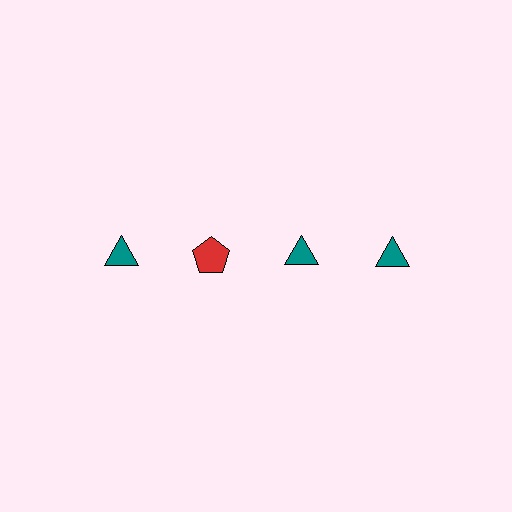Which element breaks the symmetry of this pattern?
The red pentagon in the top row, second from left column breaks the symmetry. All other shapes are teal triangles.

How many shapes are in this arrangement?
There are 4 shapes arranged in a grid pattern.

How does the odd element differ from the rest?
It differs in both color (red instead of teal) and shape (pentagon instead of triangle).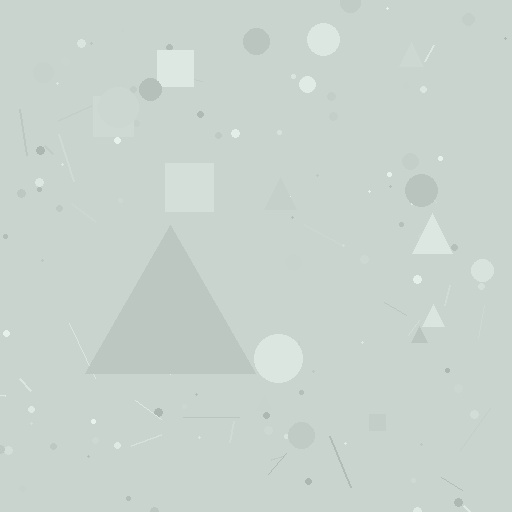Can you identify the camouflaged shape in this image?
The camouflaged shape is a triangle.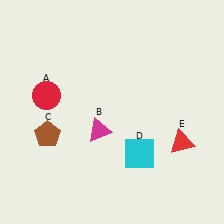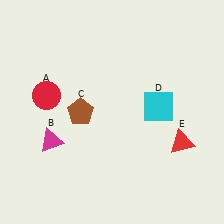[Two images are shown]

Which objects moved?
The objects that moved are: the magenta triangle (B), the brown pentagon (C), the cyan square (D).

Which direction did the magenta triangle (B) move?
The magenta triangle (B) moved left.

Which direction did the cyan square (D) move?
The cyan square (D) moved up.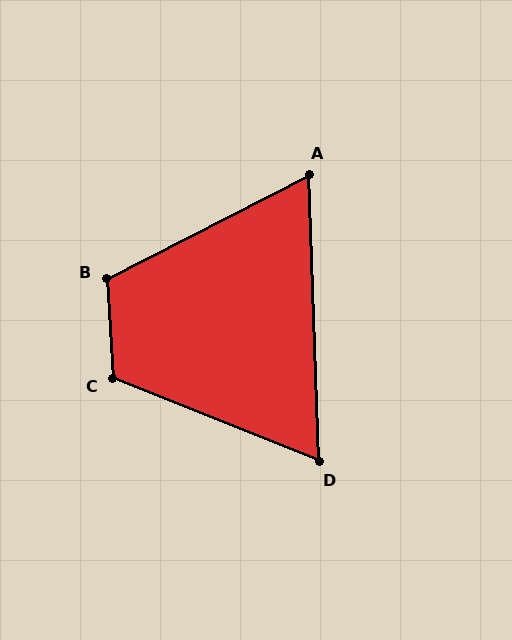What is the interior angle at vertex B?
Approximately 114 degrees (obtuse).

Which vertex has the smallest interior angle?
A, at approximately 65 degrees.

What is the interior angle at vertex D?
Approximately 66 degrees (acute).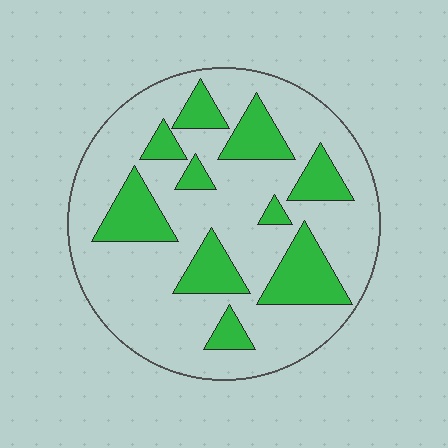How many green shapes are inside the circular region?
10.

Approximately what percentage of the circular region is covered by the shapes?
Approximately 25%.